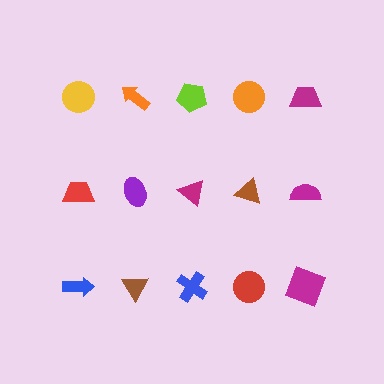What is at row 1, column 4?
An orange circle.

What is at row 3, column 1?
A blue arrow.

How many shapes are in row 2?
5 shapes.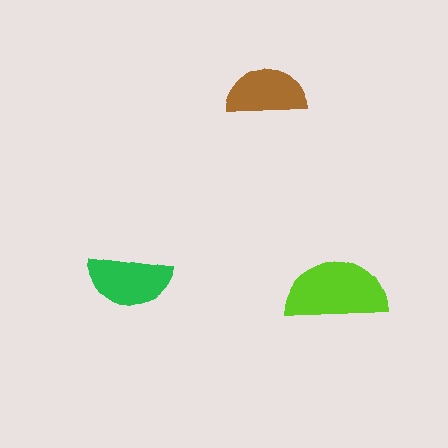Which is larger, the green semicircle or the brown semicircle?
The green one.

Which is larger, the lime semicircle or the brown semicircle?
The lime one.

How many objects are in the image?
There are 3 objects in the image.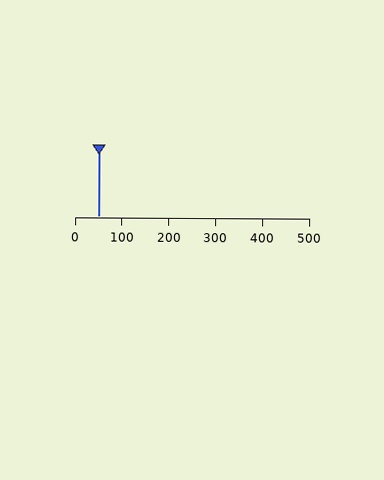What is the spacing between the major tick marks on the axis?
The major ticks are spaced 100 apart.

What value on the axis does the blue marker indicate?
The marker indicates approximately 50.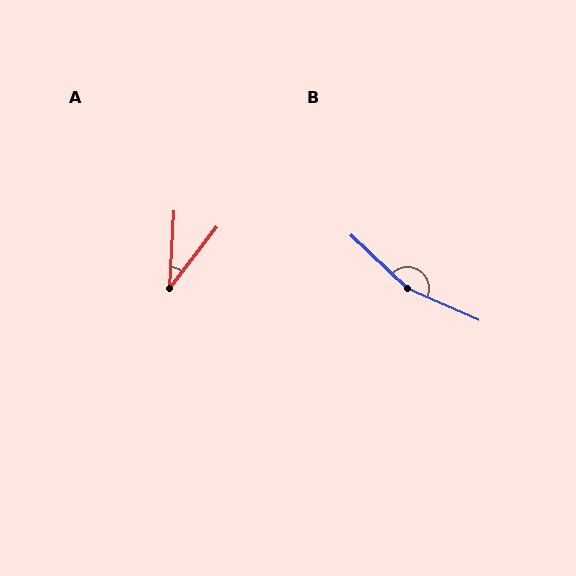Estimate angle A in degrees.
Approximately 34 degrees.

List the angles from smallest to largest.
A (34°), B (161°).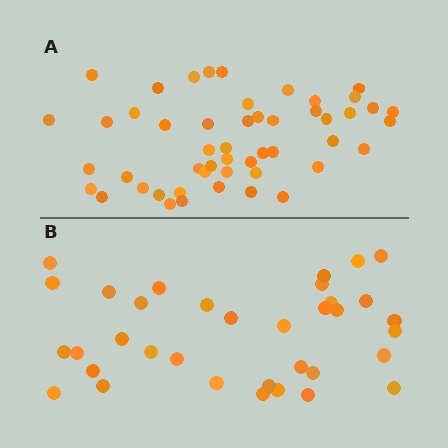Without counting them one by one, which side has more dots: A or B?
Region A (the top region) has more dots.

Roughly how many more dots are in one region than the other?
Region A has approximately 15 more dots than region B.